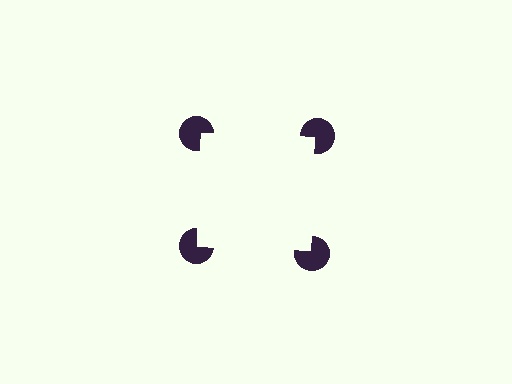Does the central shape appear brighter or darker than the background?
It typically appears slightly brighter than the background, even though no actual brightness change is drawn.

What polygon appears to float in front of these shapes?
An illusory square — its edges are inferred from the aligned wedge cuts in the pac-man discs, not physically drawn.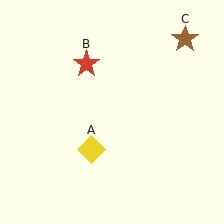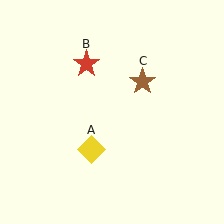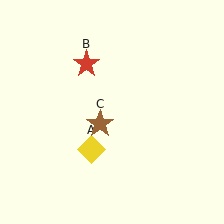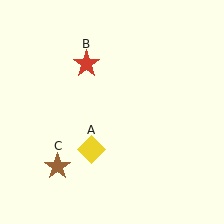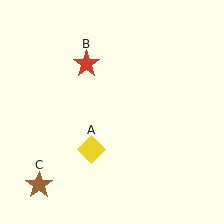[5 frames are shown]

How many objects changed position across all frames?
1 object changed position: brown star (object C).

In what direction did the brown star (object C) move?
The brown star (object C) moved down and to the left.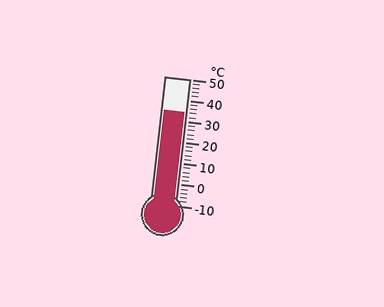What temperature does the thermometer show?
The thermometer shows approximately 34°C.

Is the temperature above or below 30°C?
The temperature is above 30°C.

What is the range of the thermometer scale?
The thermometer scale ranges from -10°C to 50°C.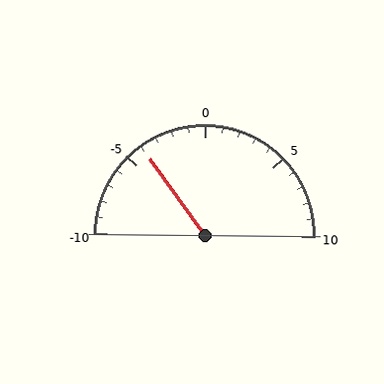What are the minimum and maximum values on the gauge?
The gauge ranges from -10 to 10.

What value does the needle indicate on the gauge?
The needle indicates approximately -4.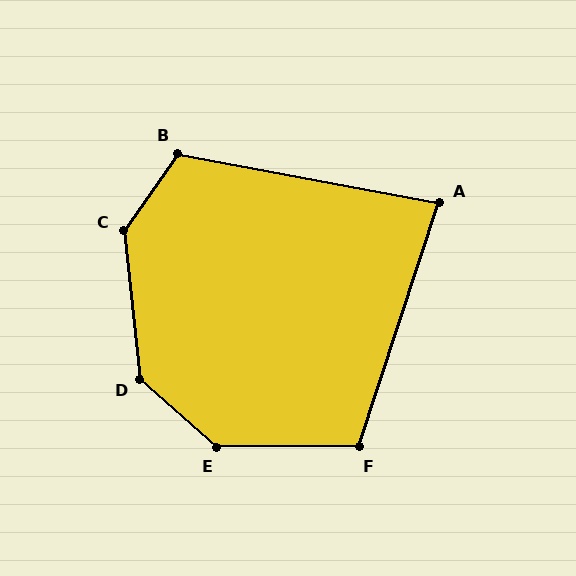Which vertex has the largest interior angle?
C, at approximately 139 degrees.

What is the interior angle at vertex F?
Approximately 108 degrees (obtuse).